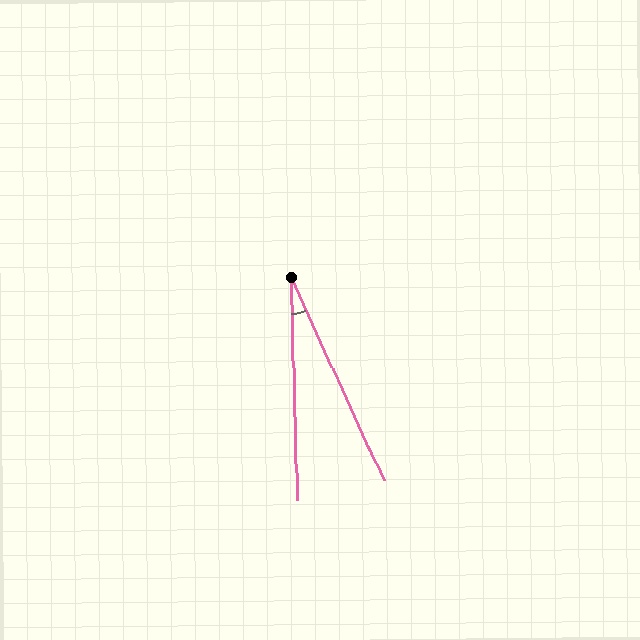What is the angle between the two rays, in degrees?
Approximately 23 degrees.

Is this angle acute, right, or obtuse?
It is acute.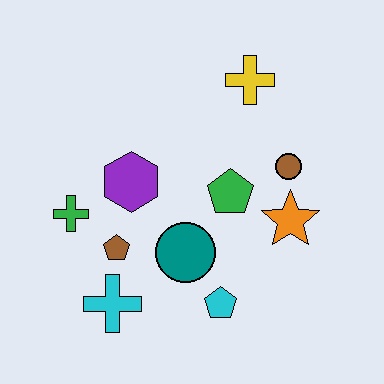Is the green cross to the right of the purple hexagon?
No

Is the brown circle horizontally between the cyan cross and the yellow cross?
No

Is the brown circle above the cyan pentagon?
Yes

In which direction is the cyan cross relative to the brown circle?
The cyan cross is to the left of the brown circle.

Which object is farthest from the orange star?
The green cross is farthest from the orange star.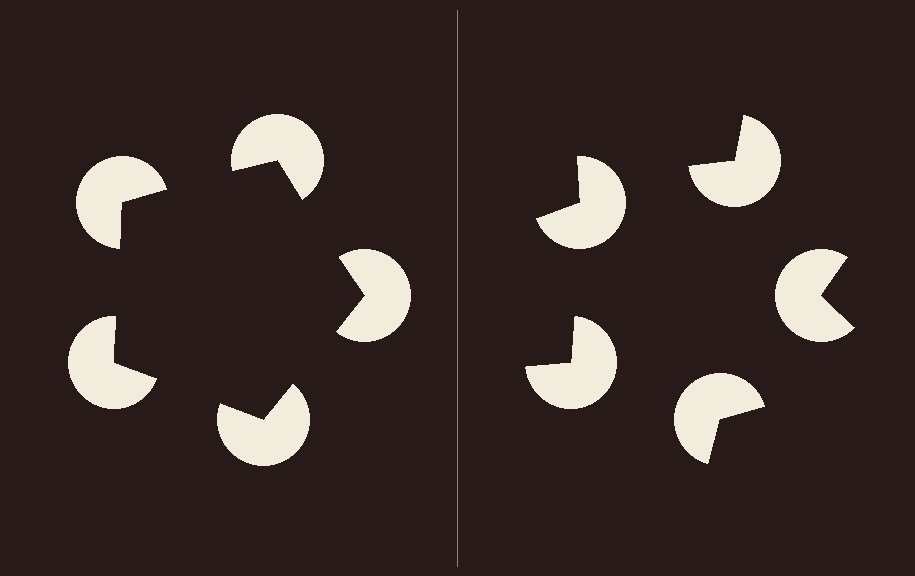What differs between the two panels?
The pac-man discs are positioned identically on both sides; only the wedge orientations differ. On the left they align to a pentagon; on the right they are misaligned.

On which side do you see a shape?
An illusory pentagon appears on the left side. On the right side the wedge cuts are rotated, so no coherent shape forms.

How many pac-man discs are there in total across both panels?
10 — 5 on each side.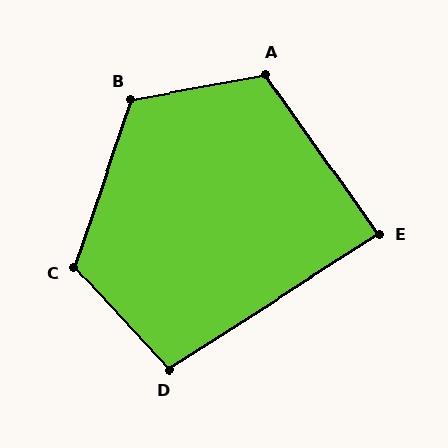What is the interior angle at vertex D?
Approximately 100 degrees (obtuse).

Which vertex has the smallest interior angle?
E, at approximately 88 degrees.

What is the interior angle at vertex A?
Approximately 115 degrees (obtuse).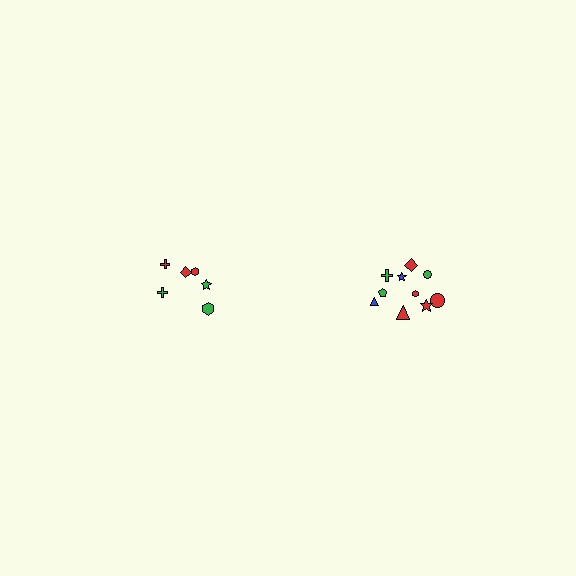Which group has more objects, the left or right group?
The right group.